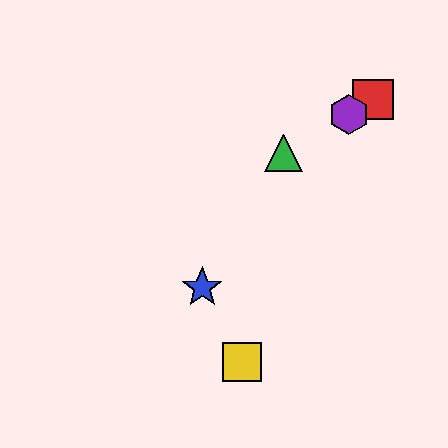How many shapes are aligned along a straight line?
3 shapes (the red square, the green triangle, the purple hexagon) are aligned along a straight line.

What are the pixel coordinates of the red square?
The red square is at (373, 100).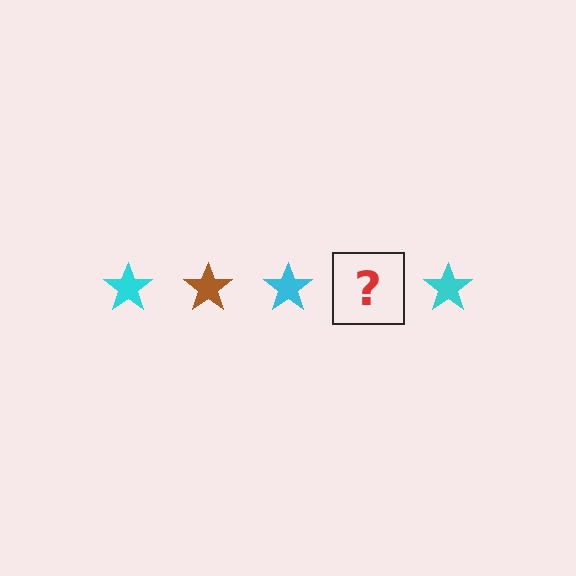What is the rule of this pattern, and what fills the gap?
The rule is that the pattern cycles through cyan, brown stars. The gap should be filled with a brown star.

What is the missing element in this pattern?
The missing element is a brown star.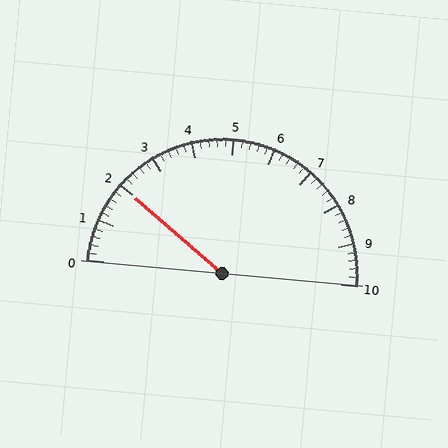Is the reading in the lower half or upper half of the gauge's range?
The reading is in the lower half of the range (0 to 10).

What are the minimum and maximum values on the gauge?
The gauge ranges from 0 to 10.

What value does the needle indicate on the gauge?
The needle indicates approximately 2.0.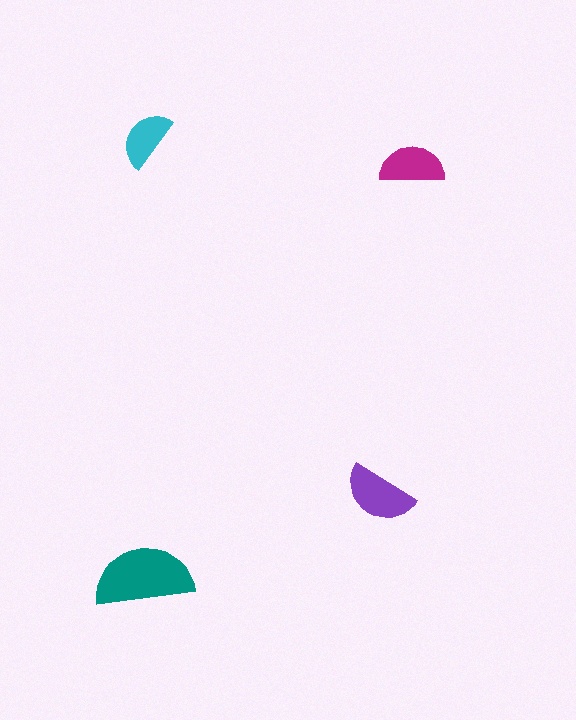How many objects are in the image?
There are 4 objects in the image.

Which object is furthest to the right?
The magenta semicircle is rightmost.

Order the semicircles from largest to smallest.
the teal one, the purple one, the magenta one, the cyan one.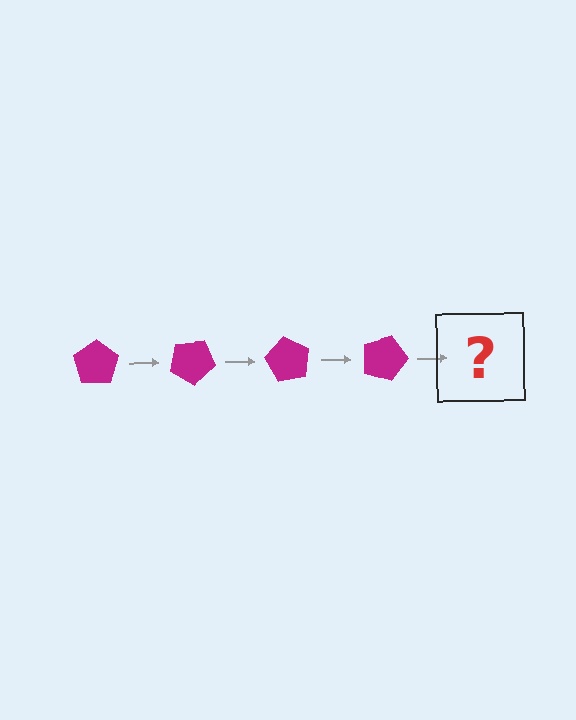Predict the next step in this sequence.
The next step is a magenta pentagon rotated 120 degrees.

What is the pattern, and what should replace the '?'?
The pattern is that the pentagon rotates 30 degrees each step. The '?' should be a magenta pentagon rotated 120 degrees.